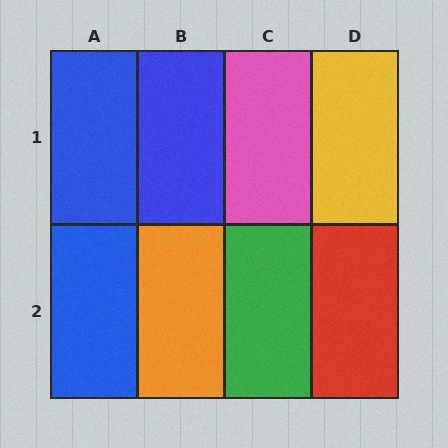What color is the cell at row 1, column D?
Yellow.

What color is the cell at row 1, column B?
Blue.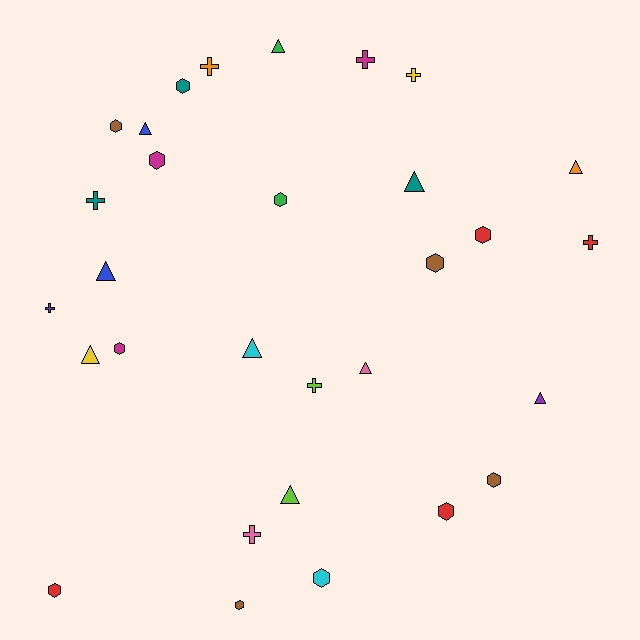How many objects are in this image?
There are 30 objects.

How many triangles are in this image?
There are 10 triangles.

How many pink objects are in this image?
There are 2 pink objects.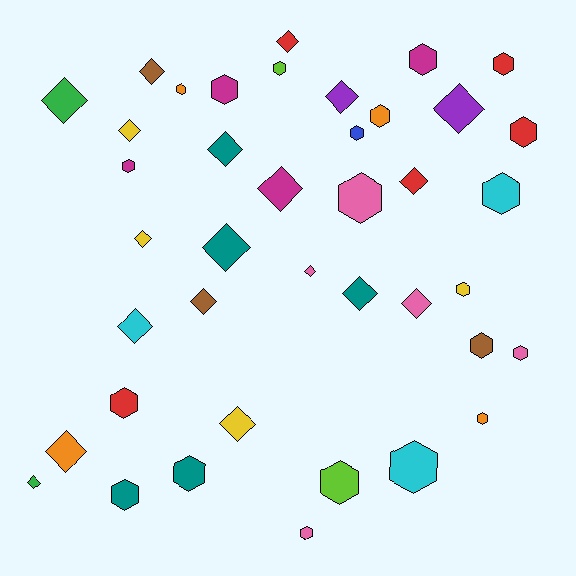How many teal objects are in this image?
There are 5 teal objects.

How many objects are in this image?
There are 40 objects.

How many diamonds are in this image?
There are 19 diamonds.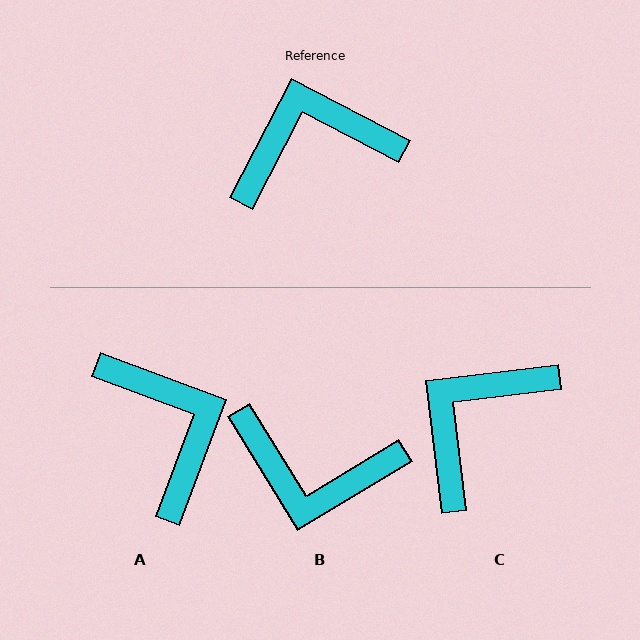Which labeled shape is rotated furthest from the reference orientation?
B, about 149 degrees away.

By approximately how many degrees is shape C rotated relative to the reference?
Approximately 34 degrees counter-clockwise.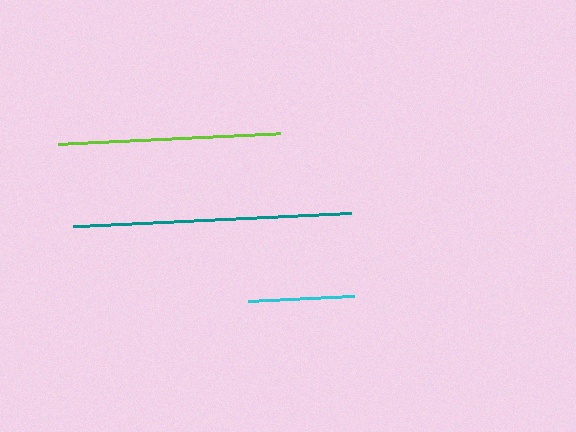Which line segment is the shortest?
The cyan line is the shortest at approximately 106 pixels.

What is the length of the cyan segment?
The cyan segment is approximately 106 pixels long.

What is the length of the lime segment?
The lime segment is approximately 222 pixels long.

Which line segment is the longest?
The teal line is the longest at approximately 277 pixels.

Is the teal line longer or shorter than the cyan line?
The teal line is longer than the cyan line.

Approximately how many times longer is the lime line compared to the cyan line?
The lime line is approximately 2.1 times the length of the cyan line.